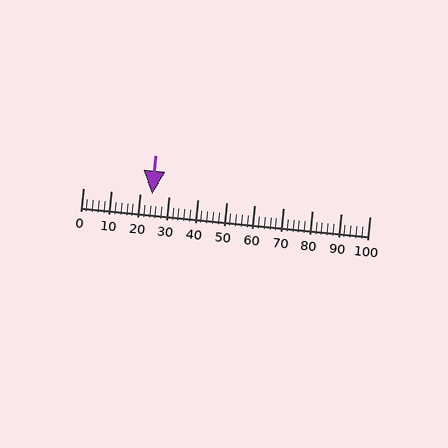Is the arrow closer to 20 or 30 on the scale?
The arrow is closer to 20.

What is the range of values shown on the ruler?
The ruler shows values from 0 to 100.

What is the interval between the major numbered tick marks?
The major tick marks are spaced 10 units apart.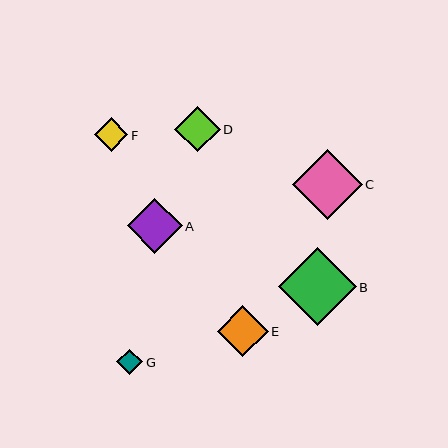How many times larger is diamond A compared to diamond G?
Diamond A is approximately 2.1 times the size of diamond G.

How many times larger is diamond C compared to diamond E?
Diamond C is approximately 1.4 times the size of diamond E.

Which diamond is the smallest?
Diamond G is the smallest with a size of approximately 26 pixels.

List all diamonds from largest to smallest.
From largest to smallest: B, C, A, E, D, F, G.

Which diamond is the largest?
Diamond B is the largest with a size of approximately 78 pixels.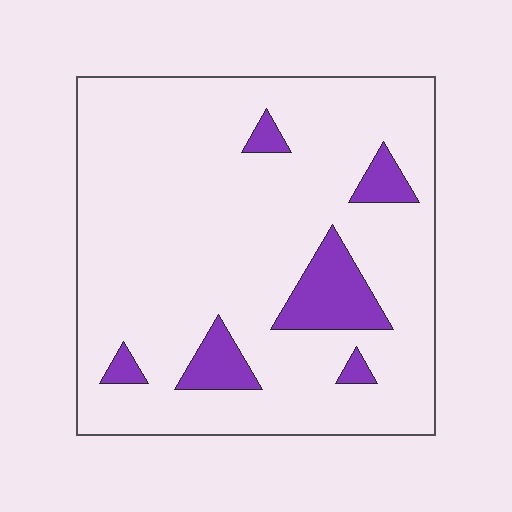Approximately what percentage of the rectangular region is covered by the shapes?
Approximately 10%.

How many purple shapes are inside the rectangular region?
6.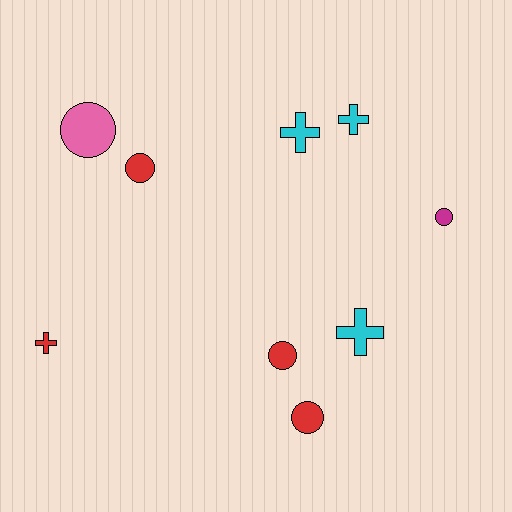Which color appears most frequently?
Red, with 4 objects.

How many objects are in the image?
There are 9 objects.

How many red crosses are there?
There is 1 red cross.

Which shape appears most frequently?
Circle, with 5 objects.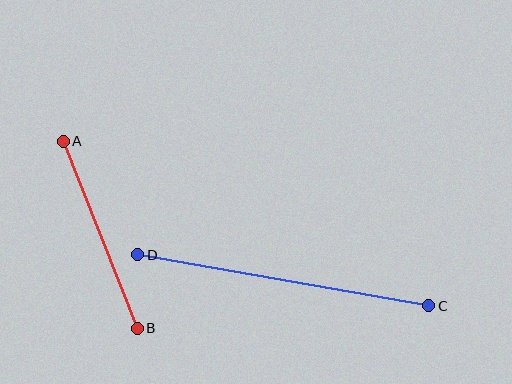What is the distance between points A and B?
The distance is approximately 201 pixels.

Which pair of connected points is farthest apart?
Points C and D are farthest apart.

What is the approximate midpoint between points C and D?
The midpoint is at approximately (283, 280) pixels.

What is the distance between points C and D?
The distance is approximately 296 pixels.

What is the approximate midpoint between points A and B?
The midpoint is at approximately (100, 235) pixels.